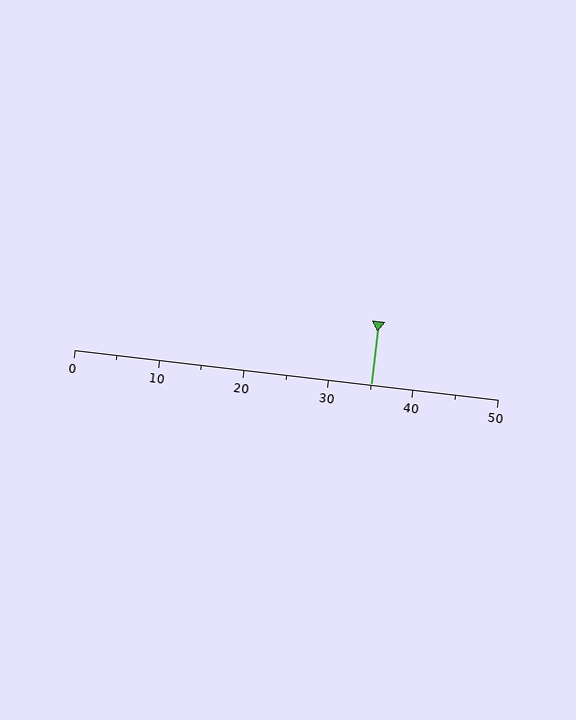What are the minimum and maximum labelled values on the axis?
The axis runs from 0 to 50.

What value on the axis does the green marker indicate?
The marker indicates approximately 35.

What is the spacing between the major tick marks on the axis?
The major ticks are spaced 10 apart.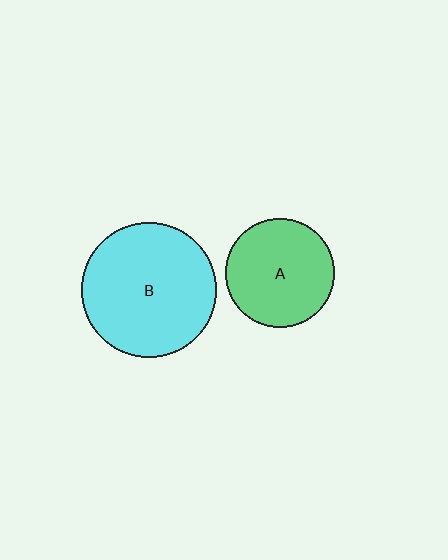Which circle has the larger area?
Circle B (cyan).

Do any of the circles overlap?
No, none of the circles overlap.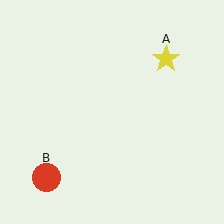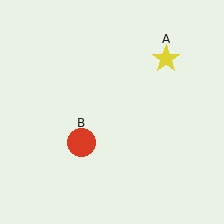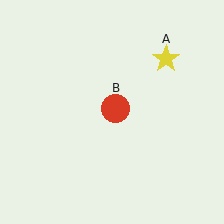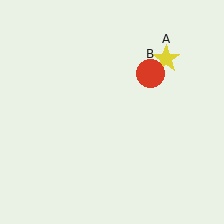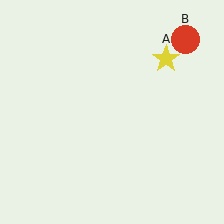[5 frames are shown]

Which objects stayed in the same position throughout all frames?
Yellow star (object A) remained stationary.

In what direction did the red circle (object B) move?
The red circle (object B) moved up and to the right.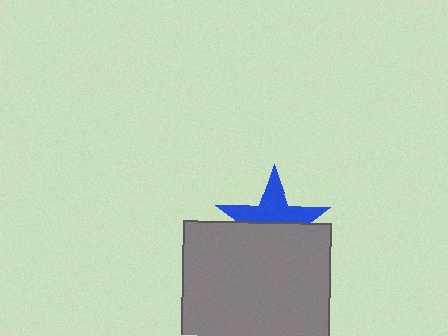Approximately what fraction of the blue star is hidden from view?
Roughly 51% of the blue star is hidden behind the gray square.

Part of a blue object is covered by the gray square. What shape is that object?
It is a star.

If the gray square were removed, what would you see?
You would see the complete blue star.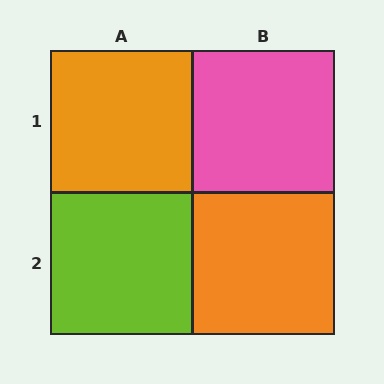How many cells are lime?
1 cell is lime.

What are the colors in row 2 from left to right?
Lime, orange.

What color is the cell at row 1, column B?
Pink.